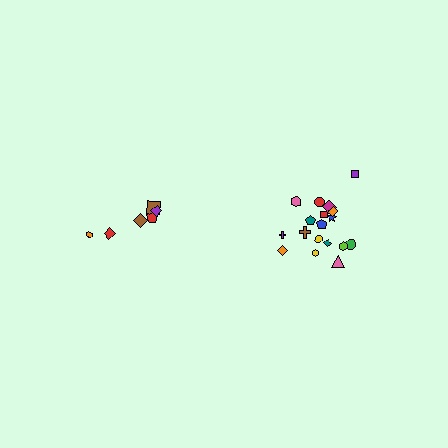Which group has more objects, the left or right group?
The right group.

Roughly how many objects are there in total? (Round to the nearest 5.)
Roughly 25 objects in total.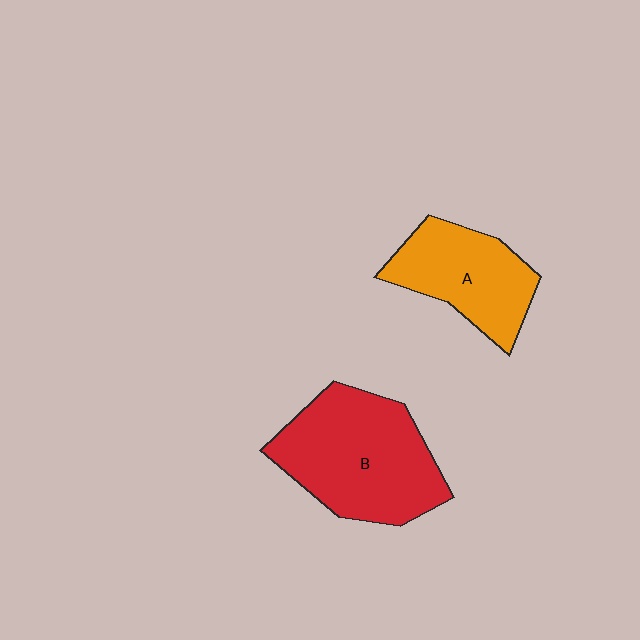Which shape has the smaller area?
Shape A (orange).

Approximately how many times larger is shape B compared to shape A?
Approximately 1.5 times.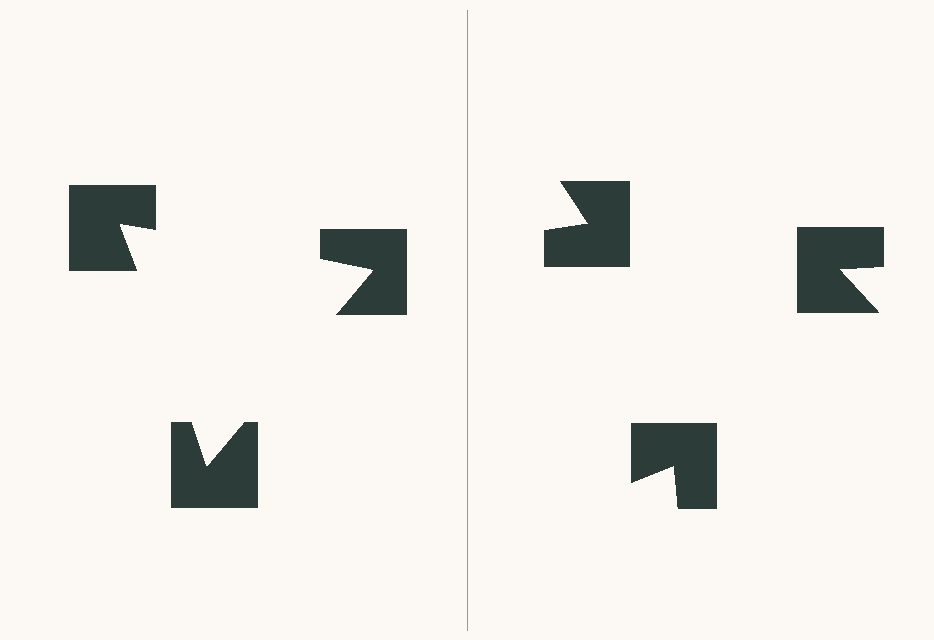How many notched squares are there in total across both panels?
6 — 3 on each side.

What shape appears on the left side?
An illusory triangle.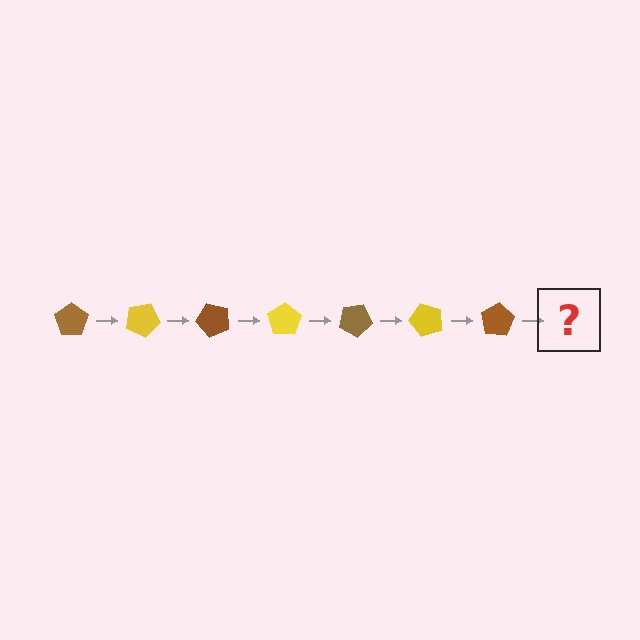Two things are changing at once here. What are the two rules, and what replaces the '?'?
The two rules are that it rotates 25 degrees each step and the color cycles through brown and yellow. The '?' should be a yellow pentagon, rotated 175 degrees from the start.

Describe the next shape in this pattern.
It should be a yellow pentagon, rotated 175 degrees from the start.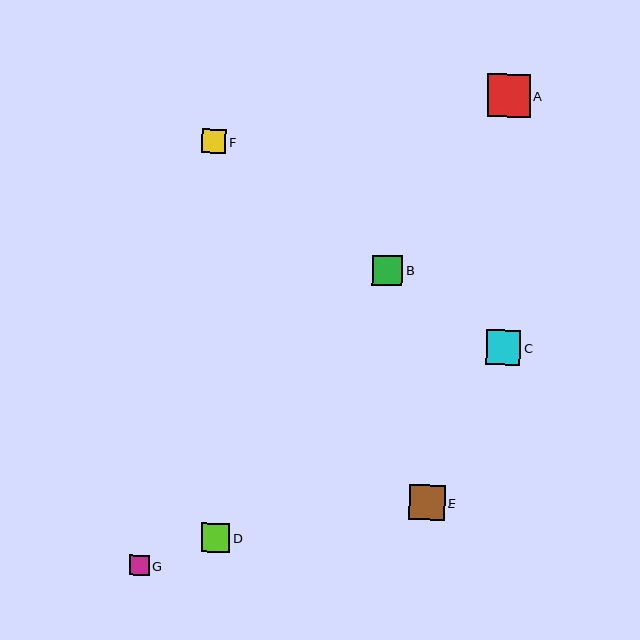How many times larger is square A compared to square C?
Square A is approximately 1.2 times the size of square C.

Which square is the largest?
Square A is the largest with a size of approximately 43 pixels.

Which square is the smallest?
Square G is the smallest with a size of approximately 19 pixels.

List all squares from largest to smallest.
From largest to smallest: A, E, C, B, D, F, G.